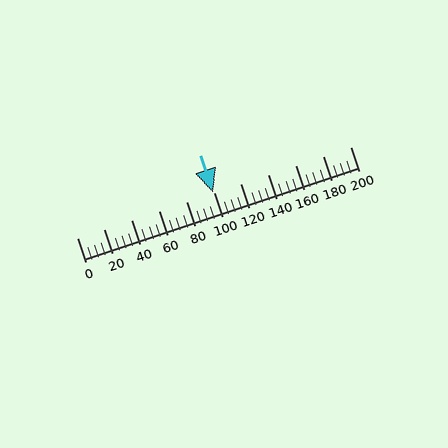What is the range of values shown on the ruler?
The ruler shows values from 0 to 200.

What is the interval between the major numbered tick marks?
The major tick marks are spaced 20 units apart.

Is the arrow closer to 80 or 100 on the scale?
The arrow is closer to 100.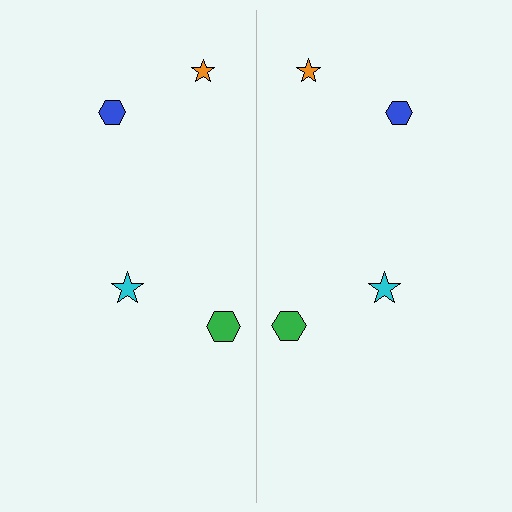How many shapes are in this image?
There are 8 shapes in this image.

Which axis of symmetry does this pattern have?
The pattern has a vertical axis of symmetry running through the center of the image.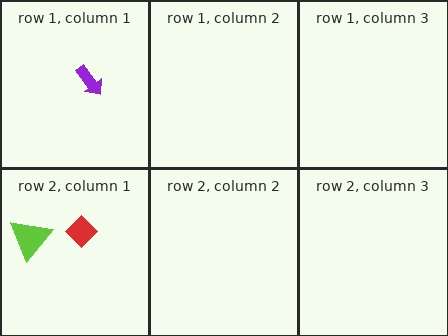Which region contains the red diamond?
The row 2, column 1 region.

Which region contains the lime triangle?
The row 2, column 1 region.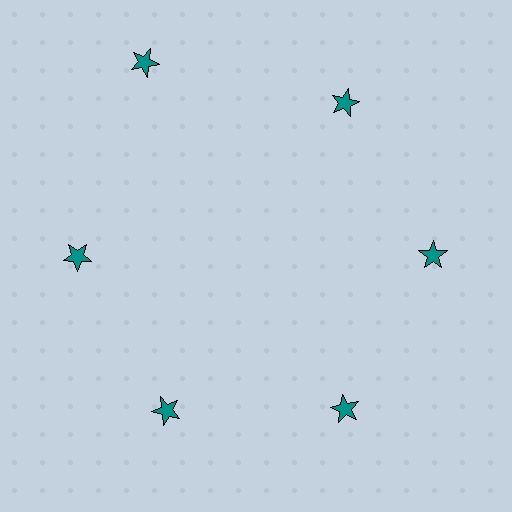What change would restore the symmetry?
The symmetry would be restored by moving it inward, back onto the ring so that all 6 stars sit at equal angles and equal distance from the center.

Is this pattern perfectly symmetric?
No. The 6 teal stars are arranged in a ring, but one element near the 11 o'clock position is pushed outward from the center, breaking the 6-fold rotational symmetry.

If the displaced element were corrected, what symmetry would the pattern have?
It would have 6-fold rotational symmetry — the pattern would map onto itself every 60 degrees.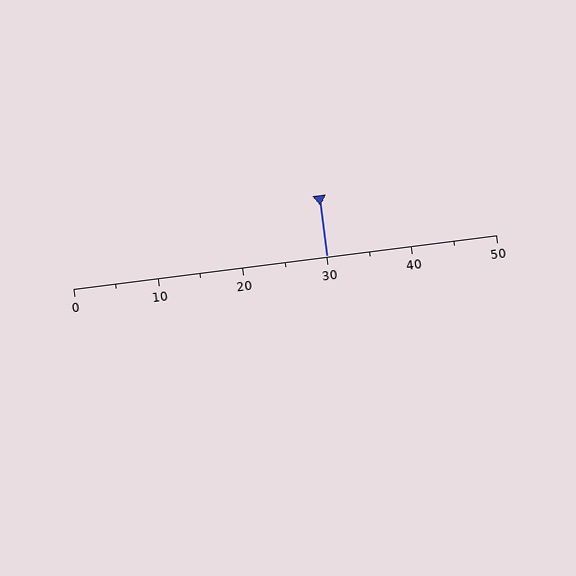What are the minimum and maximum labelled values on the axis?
The axis runs from 0 to 50.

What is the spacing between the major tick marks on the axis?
The major ticks are spaced 10 apart.